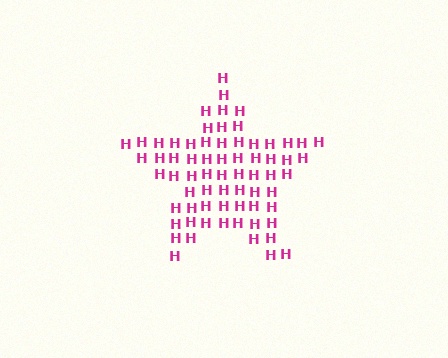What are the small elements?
The small elements are letter H's.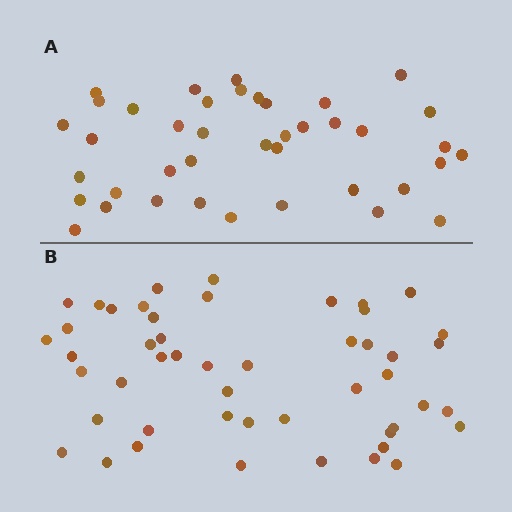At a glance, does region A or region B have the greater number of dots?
Region B (the bottom region) has more dots.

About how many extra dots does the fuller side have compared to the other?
Region B has roughly 8 or so more dots than region A.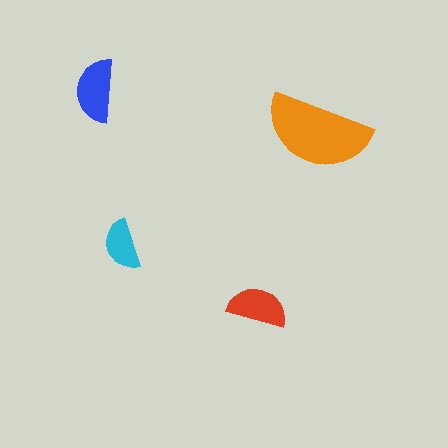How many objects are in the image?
There are 4 objects in the image.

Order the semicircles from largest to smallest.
the orange one, the blue one, the red one, the cyan one.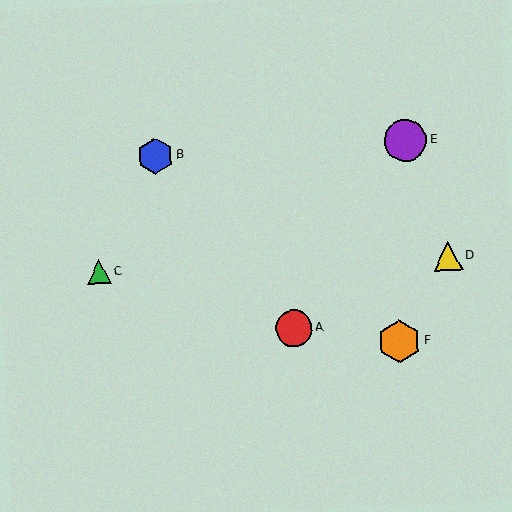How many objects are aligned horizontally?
2 objects (C, D) are aligned horizontally.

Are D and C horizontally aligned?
Yes, both are at y≈256.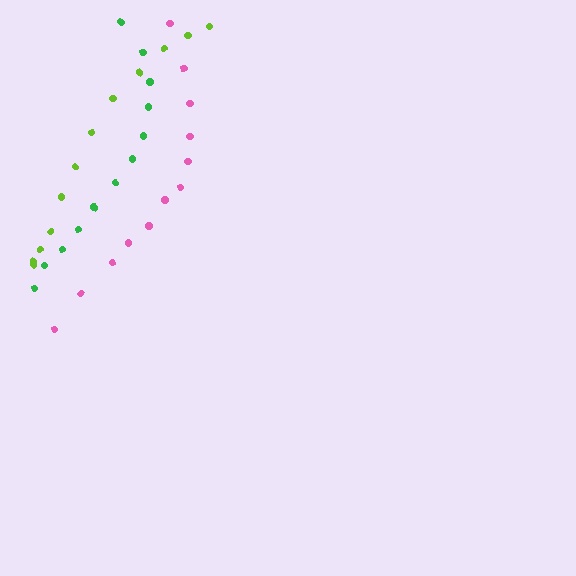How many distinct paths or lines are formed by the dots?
There are 3 distinct paths.